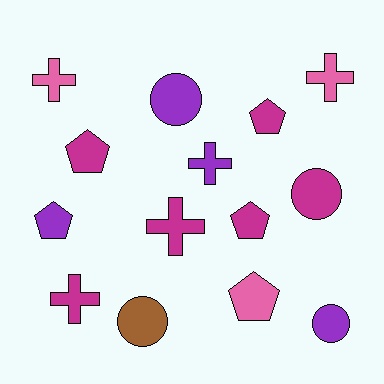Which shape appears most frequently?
Pentagon, with 5 objects.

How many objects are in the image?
There are 14 objects.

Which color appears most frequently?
Magenta, with 6 objects.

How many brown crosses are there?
There are no brown crosses.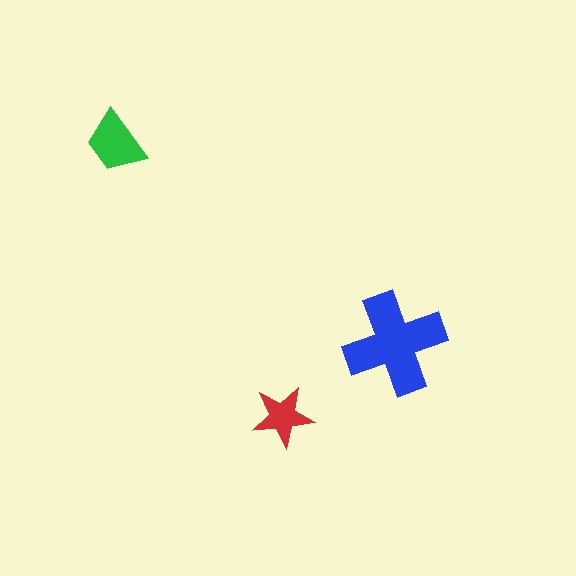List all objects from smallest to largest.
The red star, the green trapezoid, the blue cross.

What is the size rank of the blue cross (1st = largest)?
1st.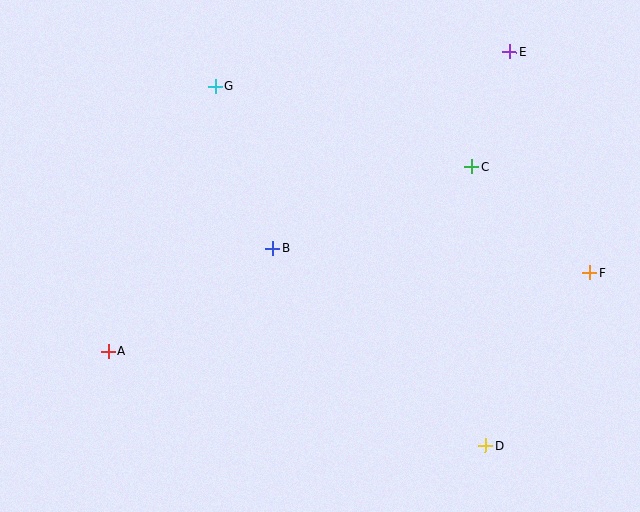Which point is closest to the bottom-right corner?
Point D is closest to the bottom-right corner.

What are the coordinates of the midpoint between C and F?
The midpoint between C and F is at (531, 219).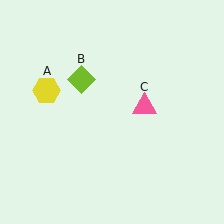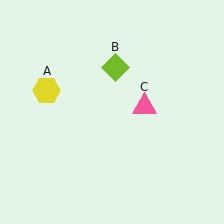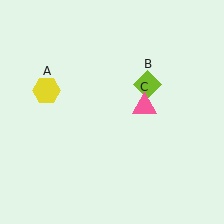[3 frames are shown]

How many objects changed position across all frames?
1 object changed position: lime diamond (object B).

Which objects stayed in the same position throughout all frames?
Yellow hexagon (object A) and pink triangle (object C) remained stationary.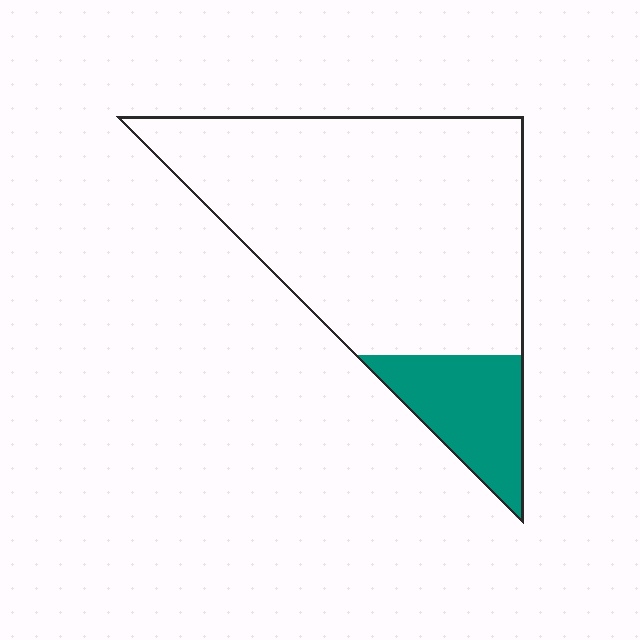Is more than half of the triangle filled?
No.